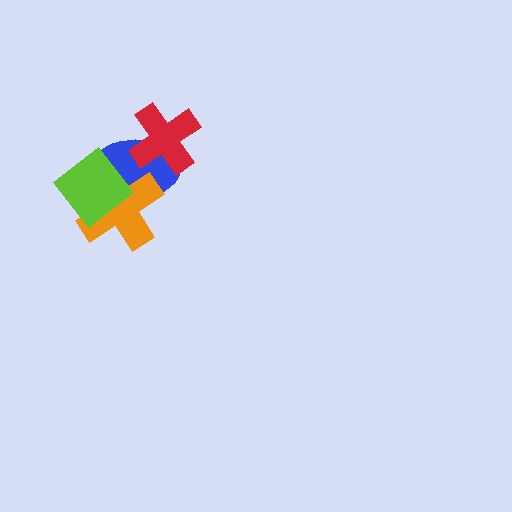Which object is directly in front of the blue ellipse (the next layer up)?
The orange cross is directly in front of the blue ellipse.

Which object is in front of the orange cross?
The lime diamond is in front of the orange cross.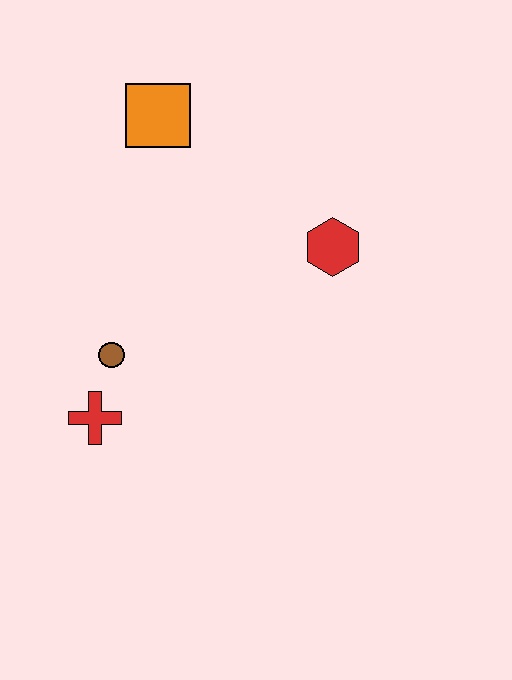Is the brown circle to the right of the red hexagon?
No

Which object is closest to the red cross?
The brown circle is closest to the red cross.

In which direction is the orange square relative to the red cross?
The orange square is above the red cross.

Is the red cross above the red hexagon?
No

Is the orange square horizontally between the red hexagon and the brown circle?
Yes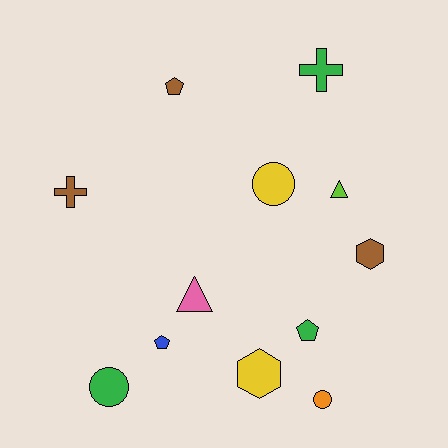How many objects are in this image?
There are 12 objects.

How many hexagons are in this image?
There are 2 hexagons.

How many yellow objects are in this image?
There are 2 yellow objects.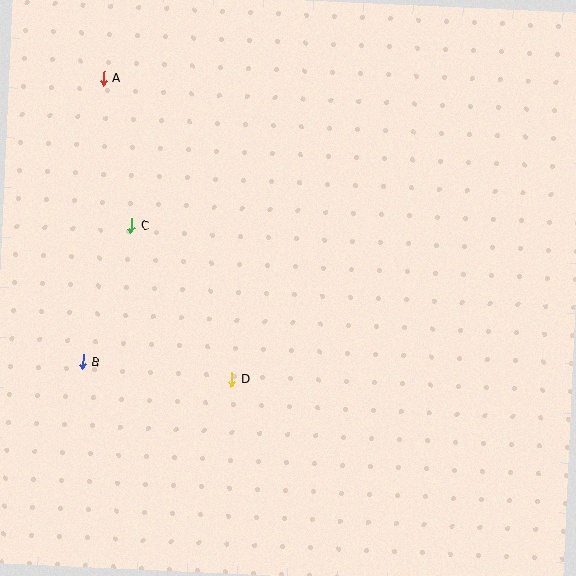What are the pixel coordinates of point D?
Point D is at (232, 379).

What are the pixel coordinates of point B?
Point B is at (83, 361).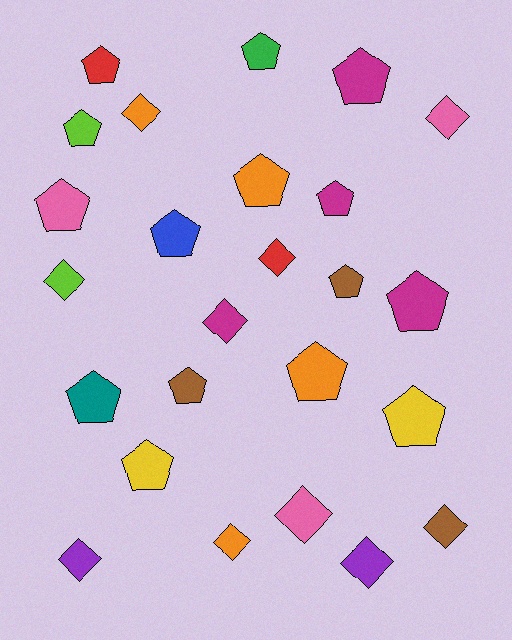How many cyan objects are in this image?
There are no cyan objects.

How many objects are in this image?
There are 25 objects.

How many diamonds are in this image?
There are 10 diamonds.